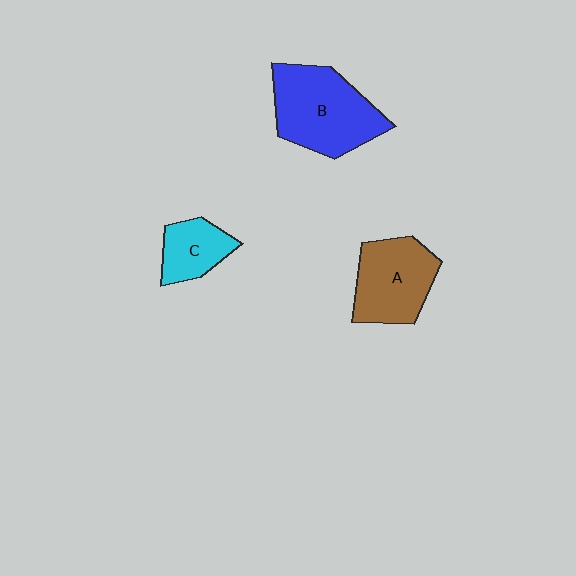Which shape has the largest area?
Shape B (blue).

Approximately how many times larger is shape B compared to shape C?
Approximately 2.1 times.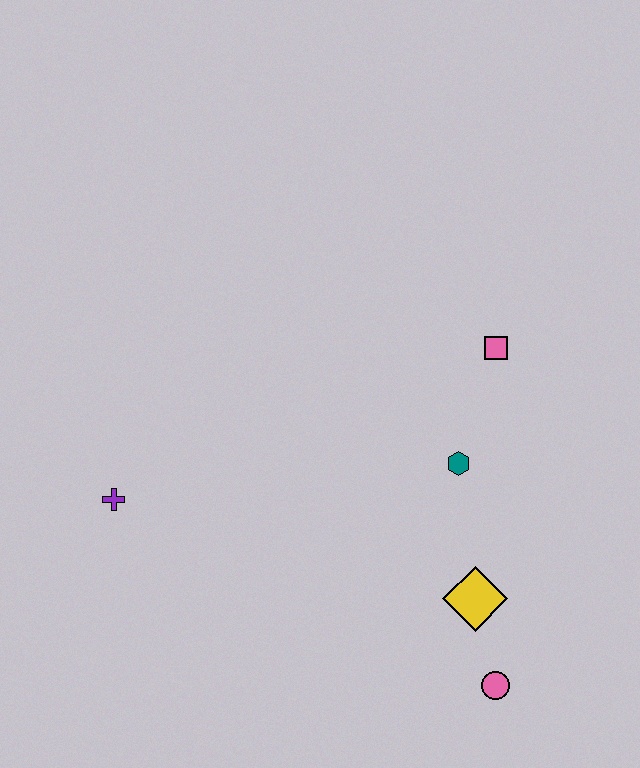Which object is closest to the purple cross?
The teal hexagon is closest to the purple cross.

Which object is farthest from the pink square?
The purple cross is farthest from the pink square.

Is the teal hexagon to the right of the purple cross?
Yes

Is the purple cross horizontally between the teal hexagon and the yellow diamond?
No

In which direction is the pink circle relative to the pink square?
The pink circle is below the pink square.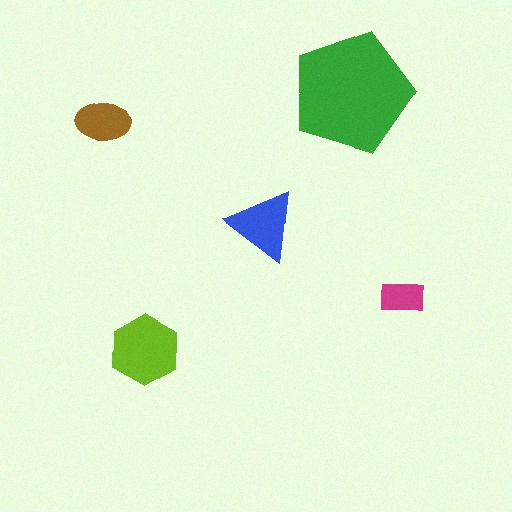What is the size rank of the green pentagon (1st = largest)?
1st.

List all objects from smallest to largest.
The magenta rectangle, the brown ellipse, the blue triangle, the lime hexagon, the green pentagon.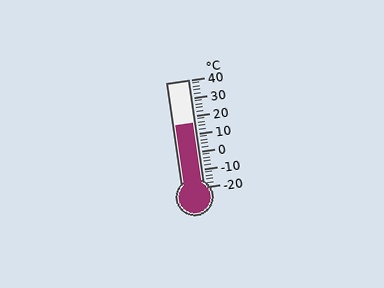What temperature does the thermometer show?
The thermometer shows approximately 16°C.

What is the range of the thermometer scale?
The thermometer scale ranges from -20°C to 40°C.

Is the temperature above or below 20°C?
The temperature is below 20°C.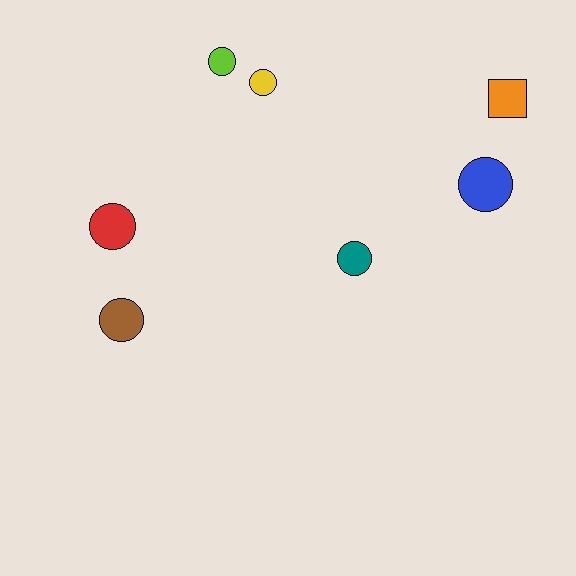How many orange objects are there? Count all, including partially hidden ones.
There is 1 orange object.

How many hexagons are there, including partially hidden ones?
There are no hexagons.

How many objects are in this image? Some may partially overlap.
There are 7 objects.